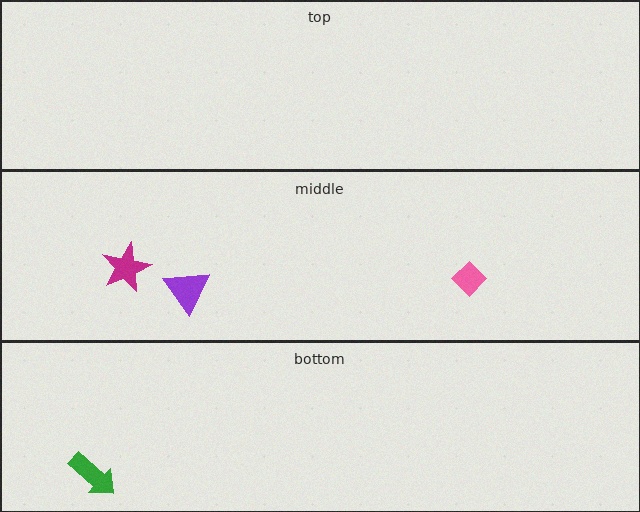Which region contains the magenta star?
The middle region.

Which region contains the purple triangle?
The middle region.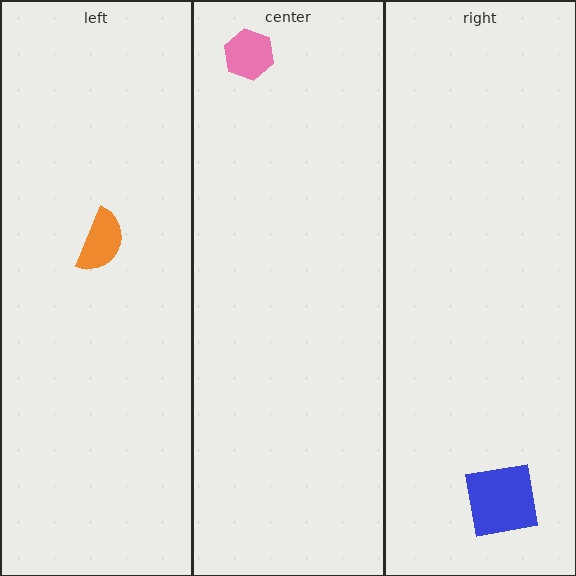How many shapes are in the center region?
1.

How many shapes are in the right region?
1.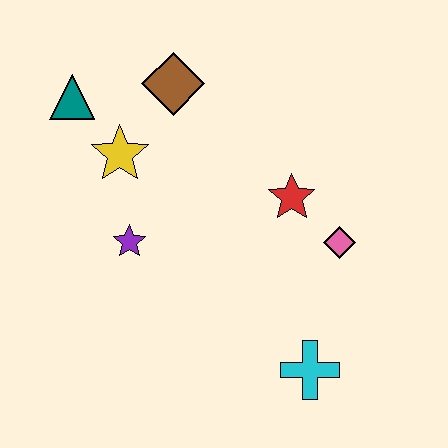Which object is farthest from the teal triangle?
The cyan cross is farthest from the teal triangle.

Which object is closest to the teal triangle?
The yellow star is closest to the teal triangle.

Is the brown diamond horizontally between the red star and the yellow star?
Yes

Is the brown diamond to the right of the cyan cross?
No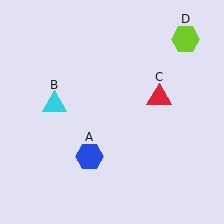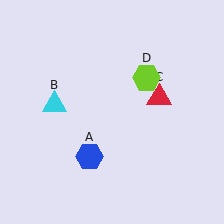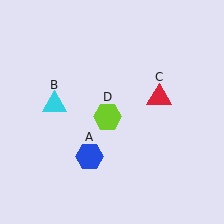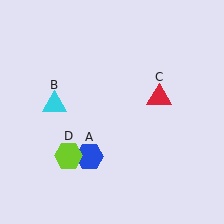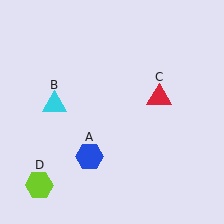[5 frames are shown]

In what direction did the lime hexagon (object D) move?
The lime hexagon (object D) moved down and to the left.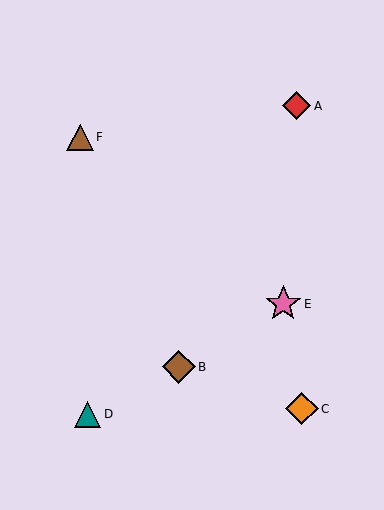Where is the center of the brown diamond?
The center of the brown diamond is at (179, 367).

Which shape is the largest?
The pink star (labeled E) is the largest.